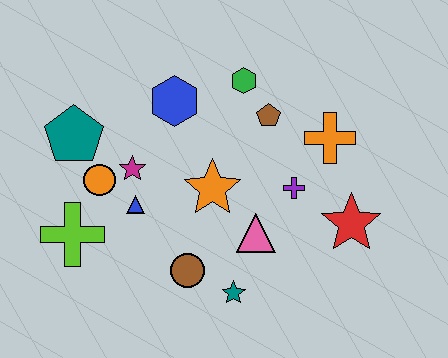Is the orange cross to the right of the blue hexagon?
Yes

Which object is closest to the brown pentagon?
The green hexagon is closest to the brown pentagon.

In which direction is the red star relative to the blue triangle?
The red star is to the right of the blue triangle.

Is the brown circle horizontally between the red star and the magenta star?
Yes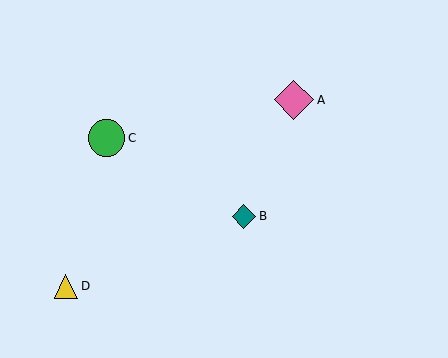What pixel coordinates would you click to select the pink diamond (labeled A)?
Click at (294, 100) to select the pink diamond A.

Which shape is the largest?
The pink diamond (labeled A) is the largest.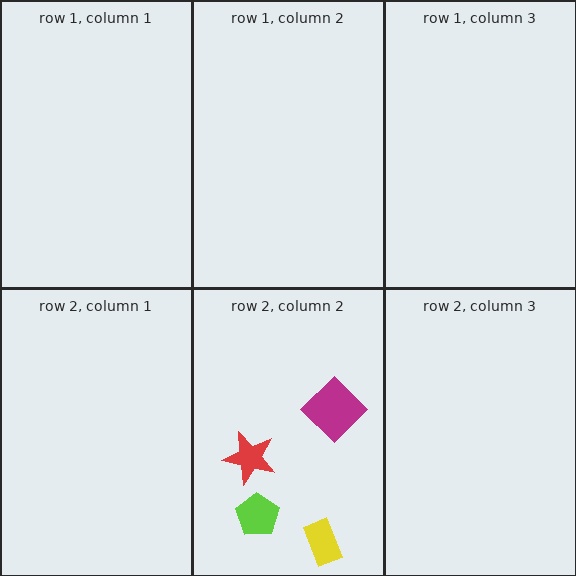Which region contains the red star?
The row 2, column 2 region.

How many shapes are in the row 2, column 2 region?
4.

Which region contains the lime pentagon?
The row 2, column 2 region.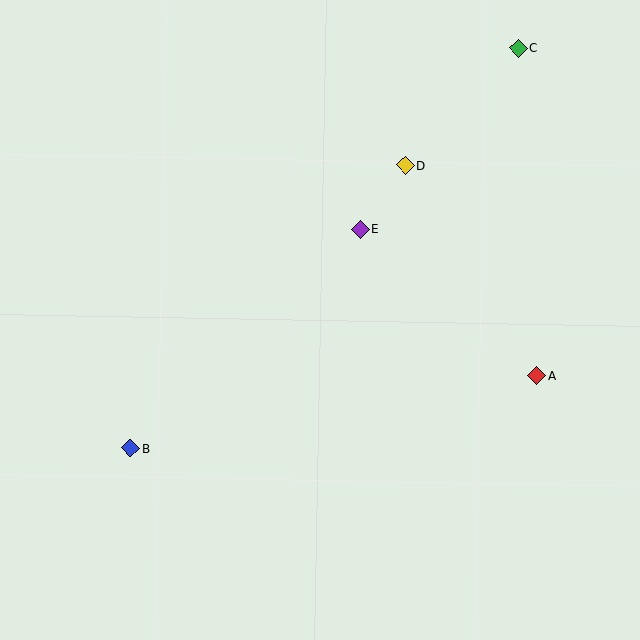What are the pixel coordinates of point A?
Point A is at (537, 376).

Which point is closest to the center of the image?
Point E at (360, 229) is closest to the center.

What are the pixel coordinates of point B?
Point B is at (130, 448).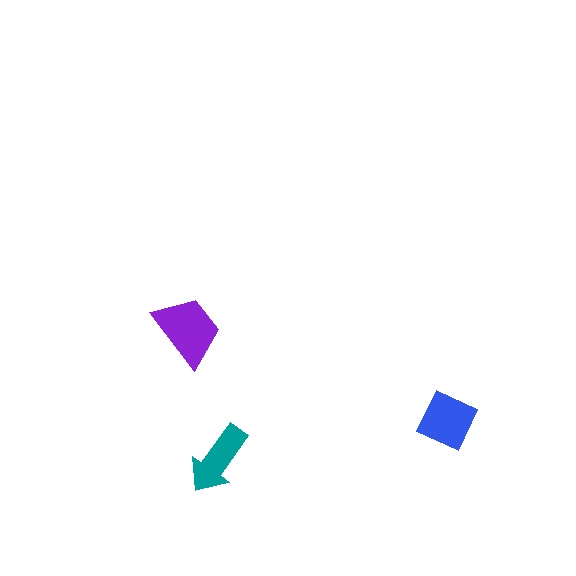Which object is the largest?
The purple trapezoid.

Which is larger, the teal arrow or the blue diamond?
The blue diamond.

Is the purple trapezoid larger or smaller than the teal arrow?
Larger.